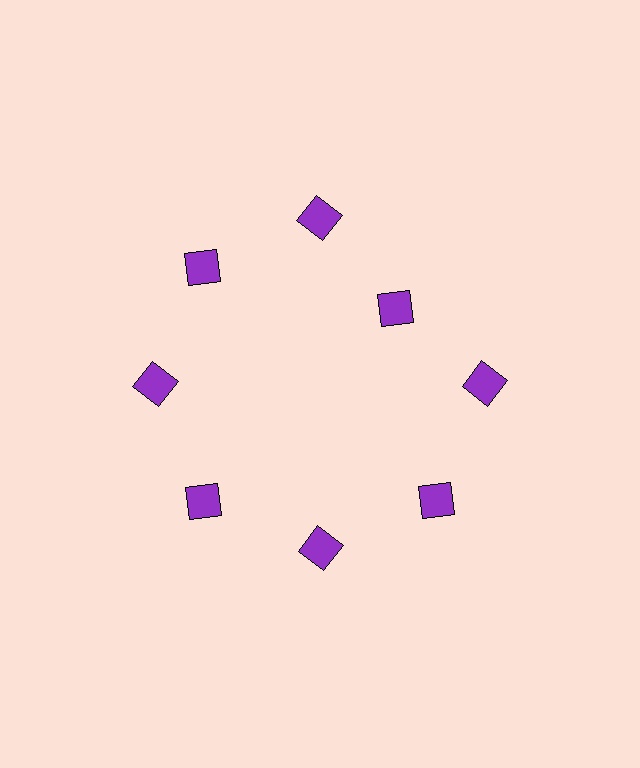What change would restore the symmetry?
The symmetry would be restored by moving it outward, back onto the ring so that all 8 diamonds sit at equal angles and equal distance from the center.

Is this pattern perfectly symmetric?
No. The 8 purple diamonds are arranged in a ring, but one element near the 2 o'clock position is pulled inward toward the center, breaking the 8-fold rotational symmetry.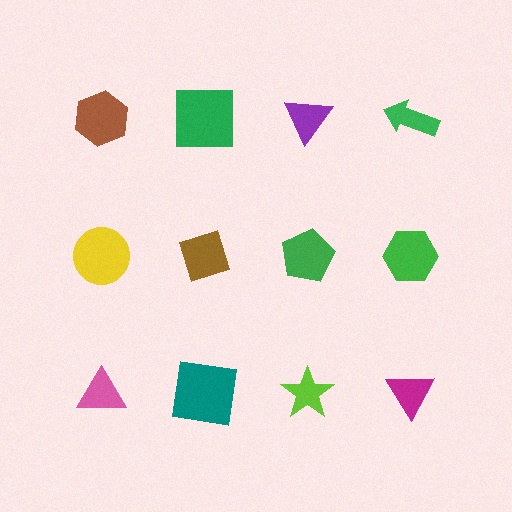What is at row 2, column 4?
A green hexagon.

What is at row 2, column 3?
A green pentagon.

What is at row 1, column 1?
A brown hexagon.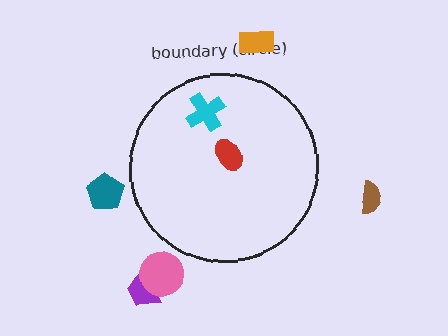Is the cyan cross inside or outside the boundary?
Inside.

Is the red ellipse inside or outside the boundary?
Inside.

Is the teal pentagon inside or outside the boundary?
Outside.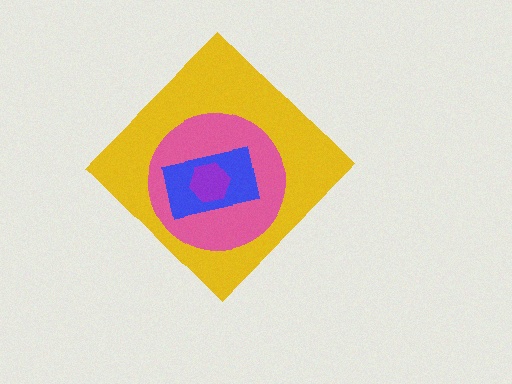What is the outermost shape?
The yellow diamond.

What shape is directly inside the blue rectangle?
The purple hexagon.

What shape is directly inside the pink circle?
The blue rectangle.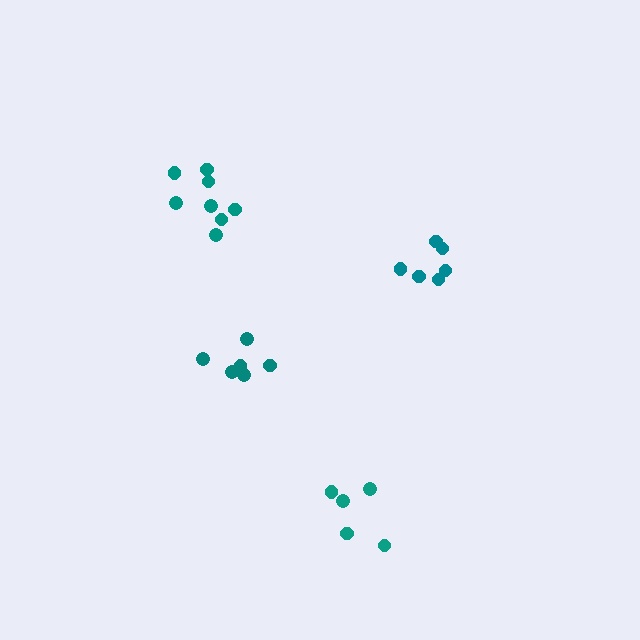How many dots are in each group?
Group 1: 6 dots, Group 2: 8 dots, Group 3: 5 dots, Group 4: 6 dots (25 total).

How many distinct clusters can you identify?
There are 4 distinct clusters.